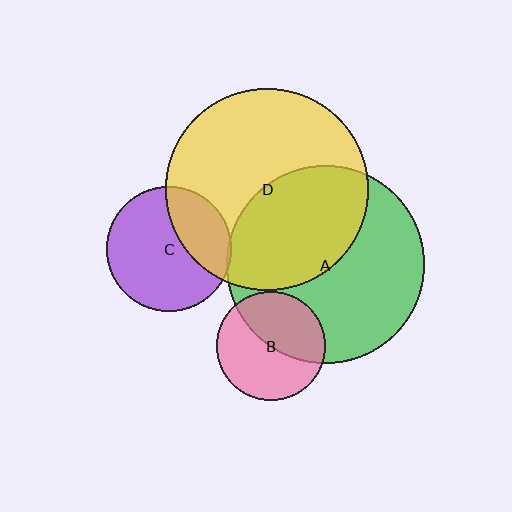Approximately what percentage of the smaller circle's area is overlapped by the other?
Approximately 5%.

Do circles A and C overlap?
Yes.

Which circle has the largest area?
Circle D (yellow).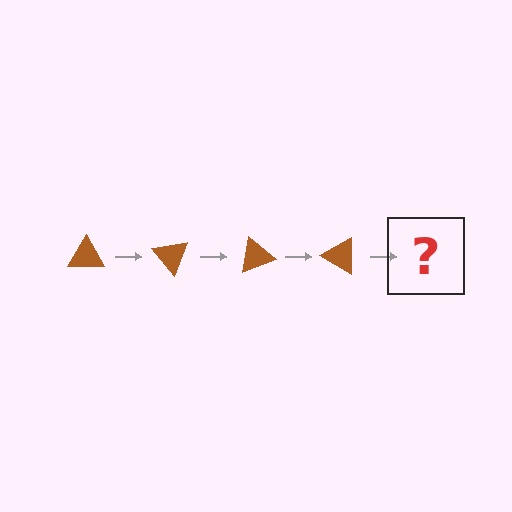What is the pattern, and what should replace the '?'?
The pattern is that the triangle rotates 50 degrees each step. The '?' should be a brown triangle rotated 200 degrees.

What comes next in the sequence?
The next element should be a brown triangle rotated 200 degrees.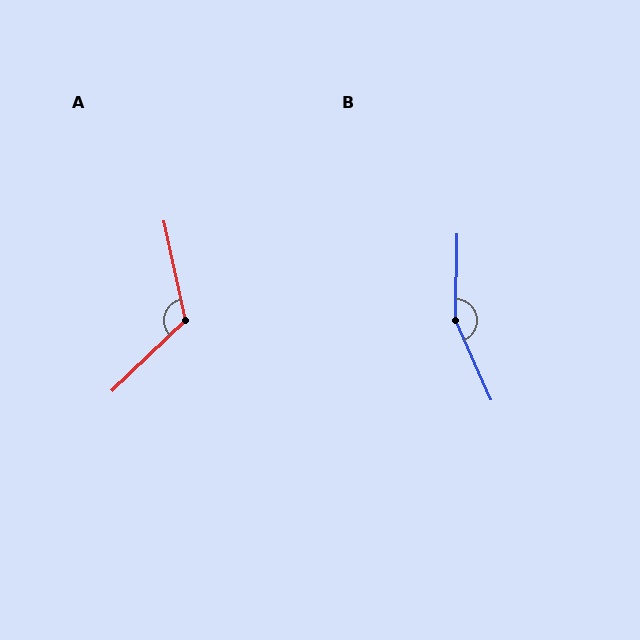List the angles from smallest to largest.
A (121°), B (155°).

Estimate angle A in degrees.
Approximately 121 degrees.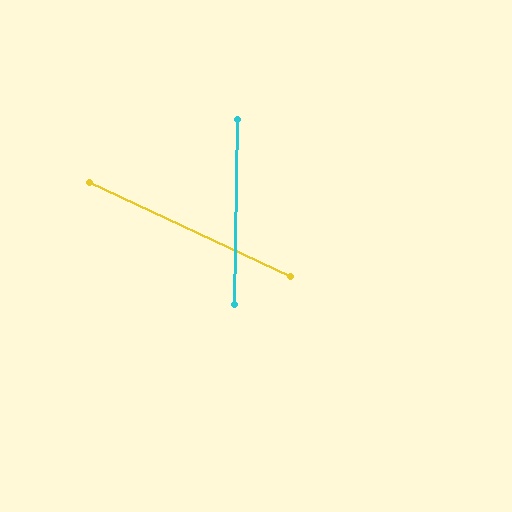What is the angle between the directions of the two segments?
Approximately 66 degrees.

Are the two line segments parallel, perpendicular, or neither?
Neither parallel nor perpendicular — they differ by about 66°.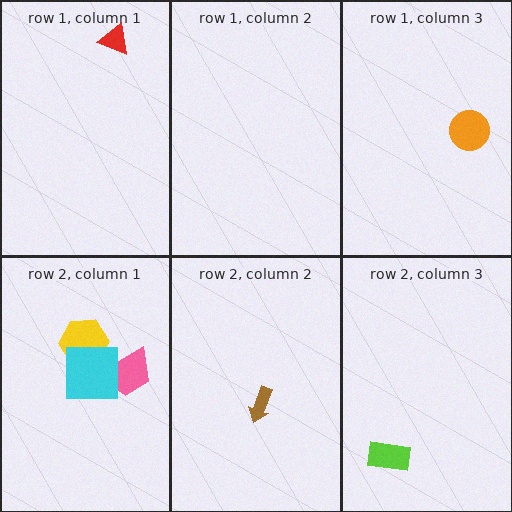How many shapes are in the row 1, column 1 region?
1.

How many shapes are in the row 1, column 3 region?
1.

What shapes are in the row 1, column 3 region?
The orange circle.